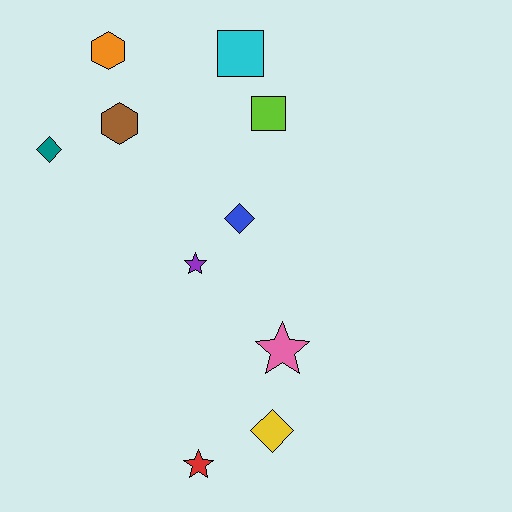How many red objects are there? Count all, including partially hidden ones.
There is 1 red object.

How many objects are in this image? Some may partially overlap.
There are 10 objects.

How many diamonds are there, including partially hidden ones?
There are 3 diamonds.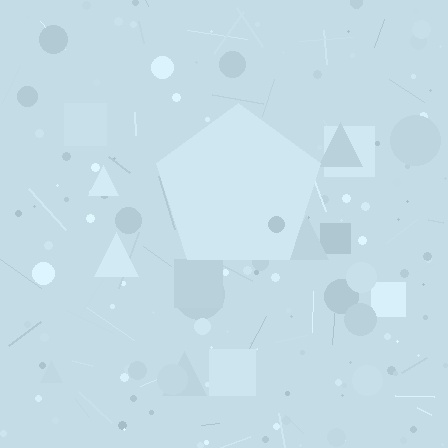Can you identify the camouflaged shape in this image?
The camouflaged shape is a pentagon.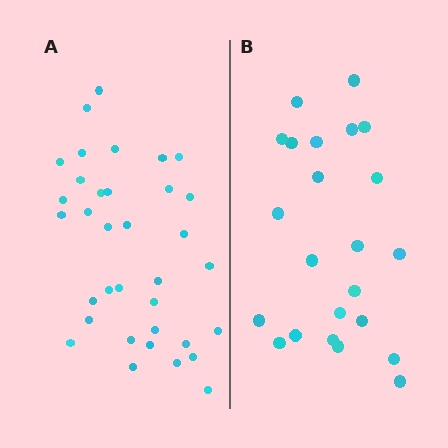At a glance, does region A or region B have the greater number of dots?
Region A (the left region) has more dots.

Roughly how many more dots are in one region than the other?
Region A has roughly 12 or so more dots than region B.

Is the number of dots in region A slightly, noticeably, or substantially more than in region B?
Region A has substantially more. The ratio is roughly 1.5 to 1.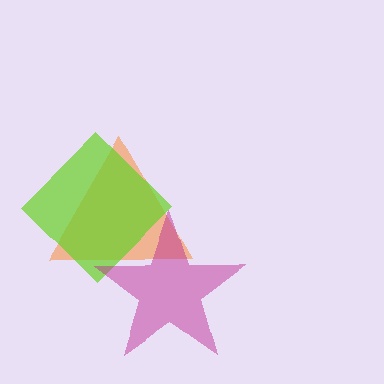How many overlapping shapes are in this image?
There are 3 overlapping shapes in the image.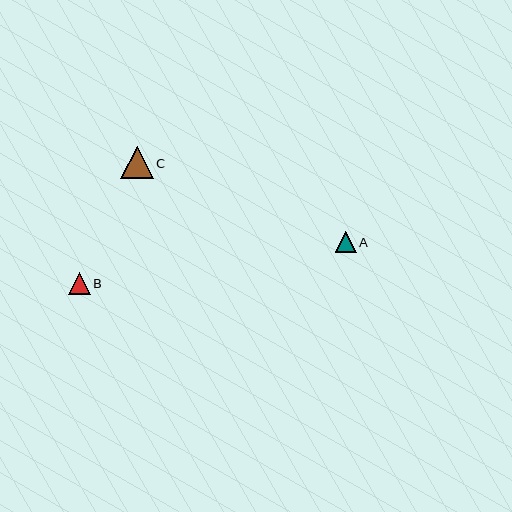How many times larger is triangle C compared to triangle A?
Triangle C is approximately 1.5 times the size of triangle A.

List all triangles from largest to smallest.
From largest to smallest: C, B, A.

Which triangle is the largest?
Triangle C is the largest with a size of approximately 32 pixels.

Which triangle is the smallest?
Triangle A is the smallest with a size of approximately 21 pixels.